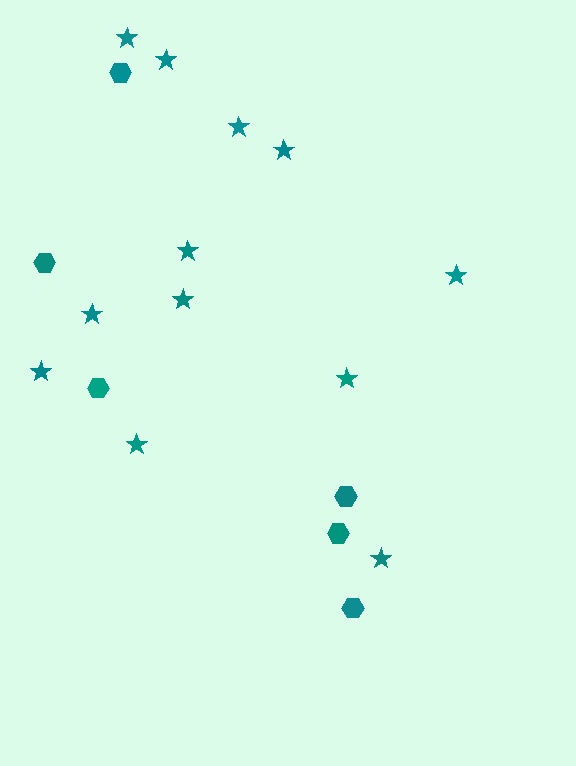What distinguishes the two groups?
There are 2 groups: one group of hexagons (6) and one group of stars (12).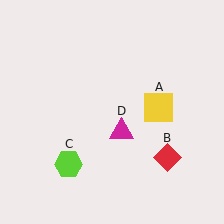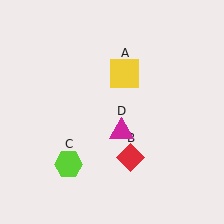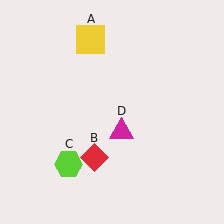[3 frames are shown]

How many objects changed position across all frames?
2 objects changed position: yellow square (object A), red diamond (object B).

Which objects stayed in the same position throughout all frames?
Lime hexagon (object C) and magenta triangle (object D) remained stationary.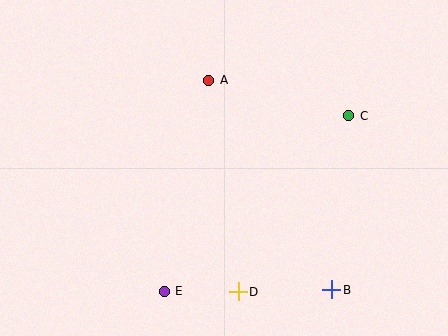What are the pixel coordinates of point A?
Point A is at (209, 80).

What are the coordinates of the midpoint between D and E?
The midpoint between D and E is at (201, 291).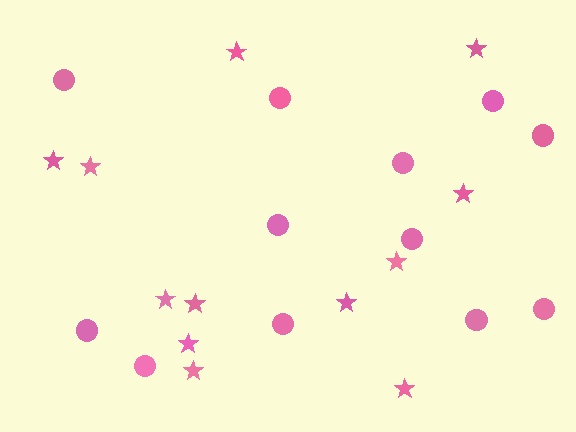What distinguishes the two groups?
There are 2 groups: one group of stars (12) and one group of circles (12).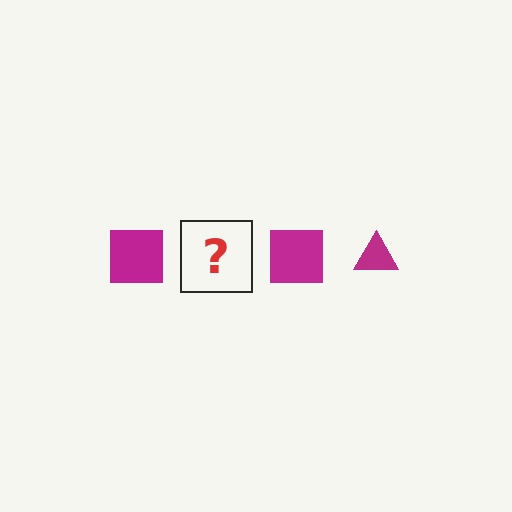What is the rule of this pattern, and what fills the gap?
The rule is that the pattern cycles through square, triangle shapes in magenta. The gap should be filled with a magenta triangle.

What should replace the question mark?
The question mark should be replaced with a magenta triangle.